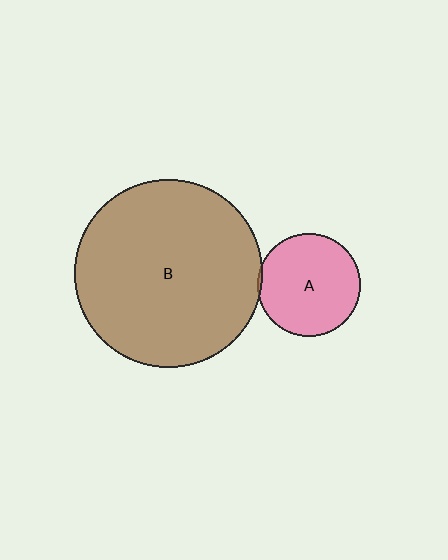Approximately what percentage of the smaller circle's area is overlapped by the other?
Approximately 5%.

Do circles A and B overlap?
Yes.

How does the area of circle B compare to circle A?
Approximately 3.3 times.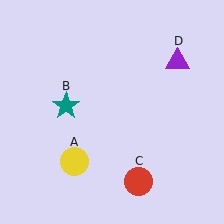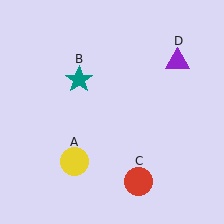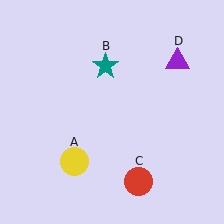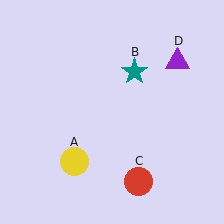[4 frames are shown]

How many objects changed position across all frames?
1 object changed position: teal star (object B).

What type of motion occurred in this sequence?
The teal star (object B) rotated clockwise around the center of the scene.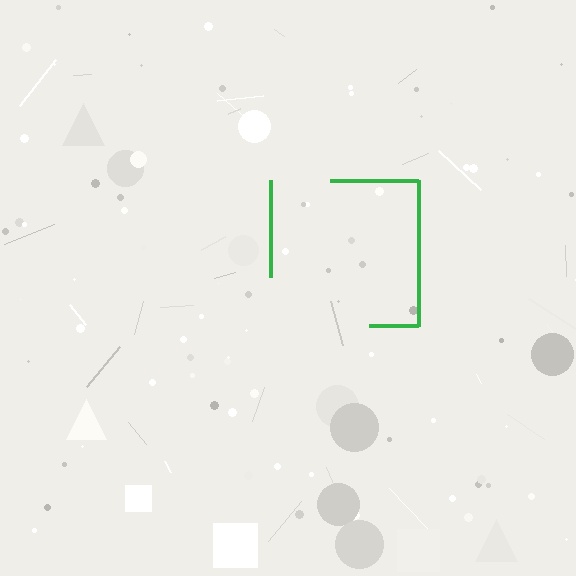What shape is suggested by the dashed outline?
The dashed outline suggests a square.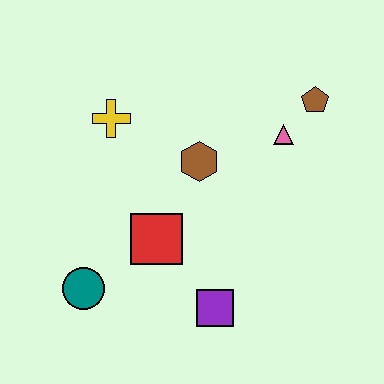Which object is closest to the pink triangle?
The brown pentagon is closest to the pink triangle.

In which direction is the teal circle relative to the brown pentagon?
The teal circle is to the left of the brown pentagon.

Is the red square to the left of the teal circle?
No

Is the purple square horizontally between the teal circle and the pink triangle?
Yes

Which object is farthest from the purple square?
The brown pentagon is farthest from the purple square.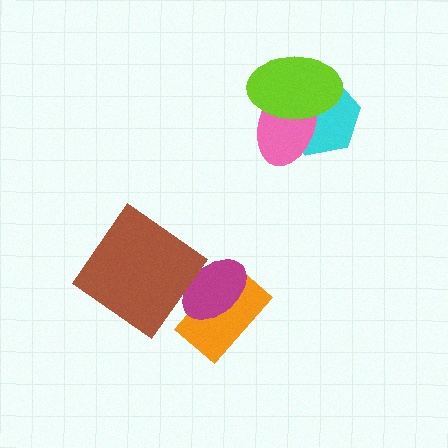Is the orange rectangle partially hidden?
Yes, it is partially covered by another shape.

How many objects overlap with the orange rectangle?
1 object overlaps with the orange rectangle.